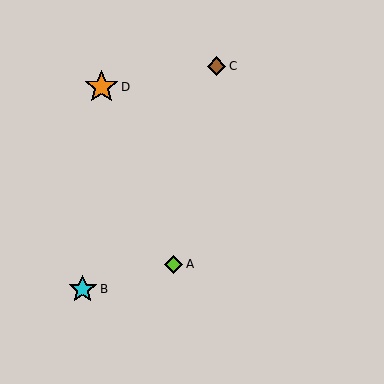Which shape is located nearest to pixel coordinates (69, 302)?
The cyan star (labeled B) at (83, 289) is nearest to that location.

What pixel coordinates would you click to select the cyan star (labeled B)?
Click at (83, 289) to select the cyan star B.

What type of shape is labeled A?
Shape A is a lime diamond.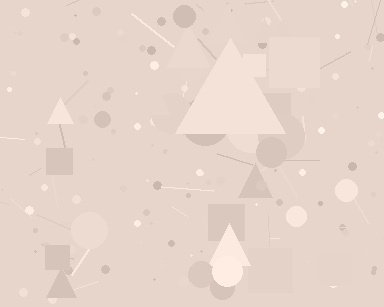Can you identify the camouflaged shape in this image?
The camouflaged shape is a triangle.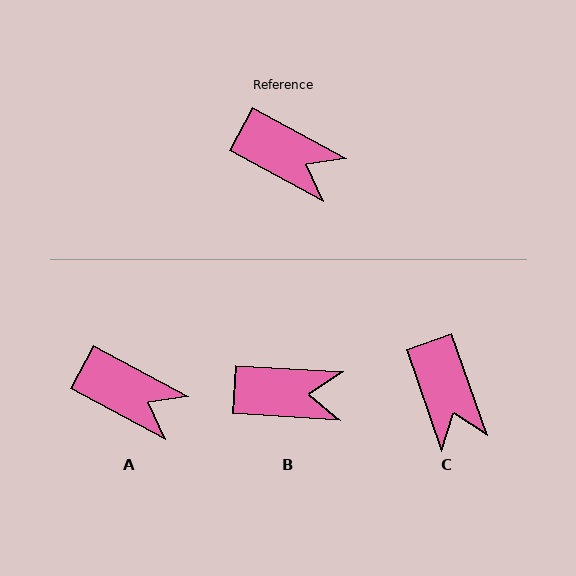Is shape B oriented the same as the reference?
No, it is off by about 25 degrees.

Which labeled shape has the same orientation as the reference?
A.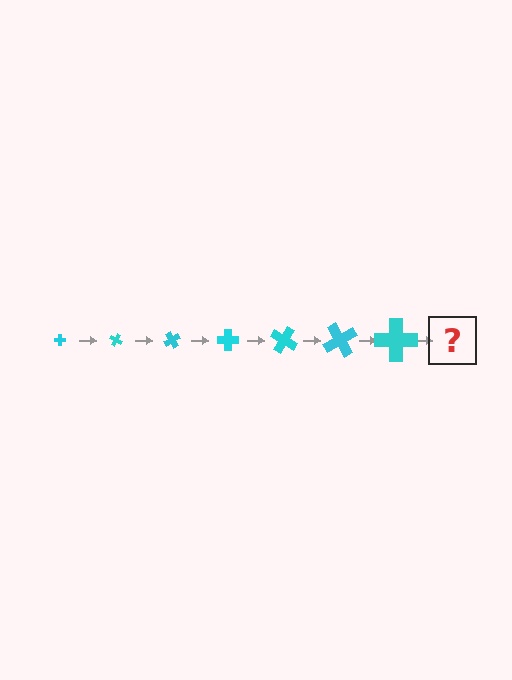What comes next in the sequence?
The next element should be a cross, larger than the previous one and rotated 210 degrees from the start.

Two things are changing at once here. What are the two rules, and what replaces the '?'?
The two rules are that the cross grows larger each step and it rotates 30 degrees each step. The '?' should be a cross, larger than the previous one and rotated 210 degrees from the start.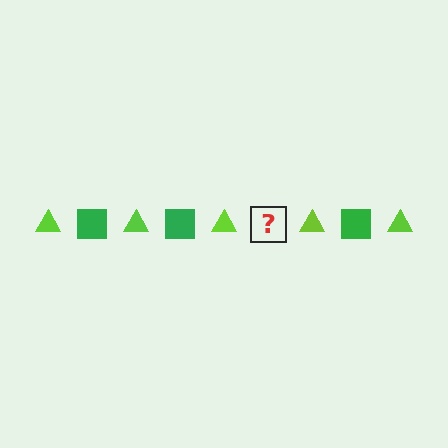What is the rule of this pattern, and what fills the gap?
The rule is that the pattern alternates between lime triangle and green square. The gap should be filled with a green square.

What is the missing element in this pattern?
The missing element is a green square.